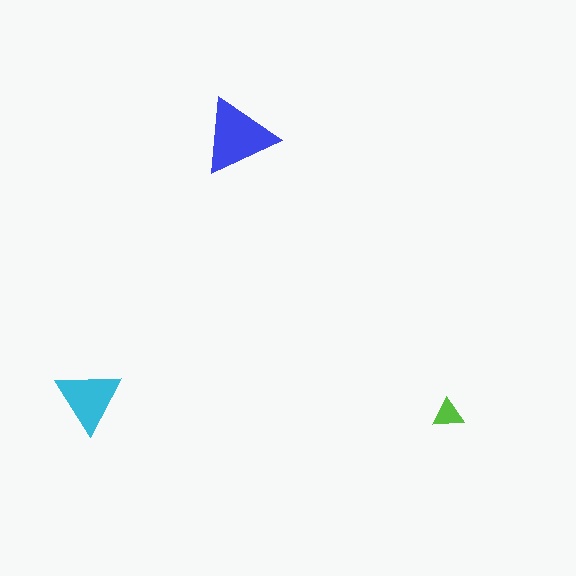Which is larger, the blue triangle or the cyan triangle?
The blue one.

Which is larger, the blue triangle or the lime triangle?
The blue one.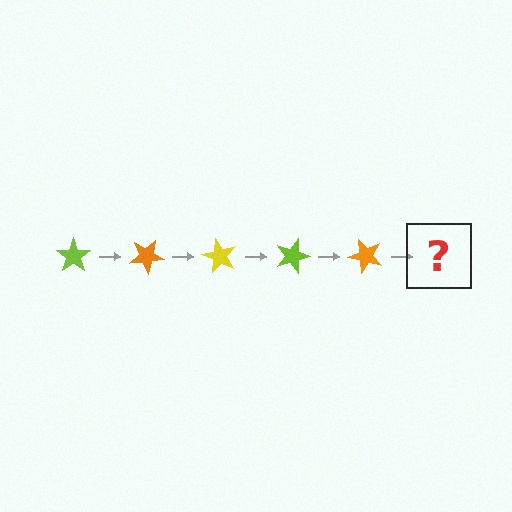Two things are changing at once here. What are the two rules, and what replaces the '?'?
The two rules are that it rotates 30 degrees each step and the color cycles through lime, orange, and yellow. The '?' should be a yellow star, rotated 150 degrees from the start.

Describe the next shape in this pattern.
It should be a yellow star, rotated 150 degrees from the start.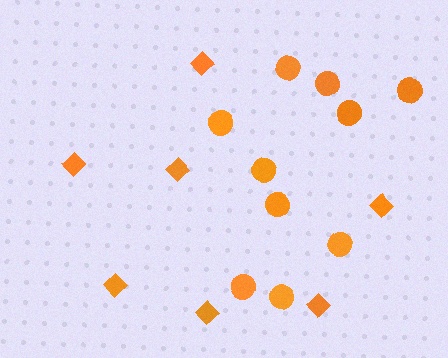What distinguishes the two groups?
There are 2 groups: one group of diamonds (7) and one group of circles (10).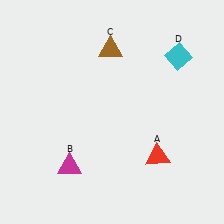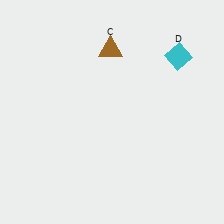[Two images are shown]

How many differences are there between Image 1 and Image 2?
There are 2 differences between the two images.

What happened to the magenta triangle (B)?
The magenta triangle (B) was removed in Image 2. It was in the bottom-left area of Image 1.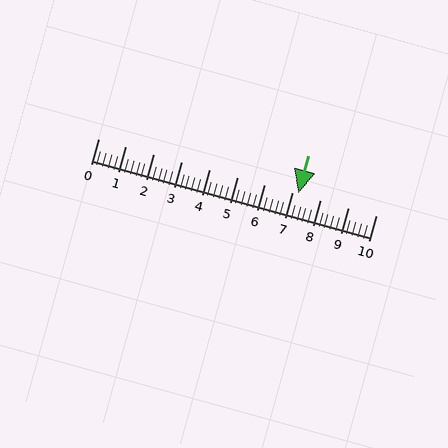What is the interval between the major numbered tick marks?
The major tick marks are spaced 1 units apart.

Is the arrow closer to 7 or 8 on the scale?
The arrow is closer to 7.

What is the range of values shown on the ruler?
The ruler shows values from 0 to 10.